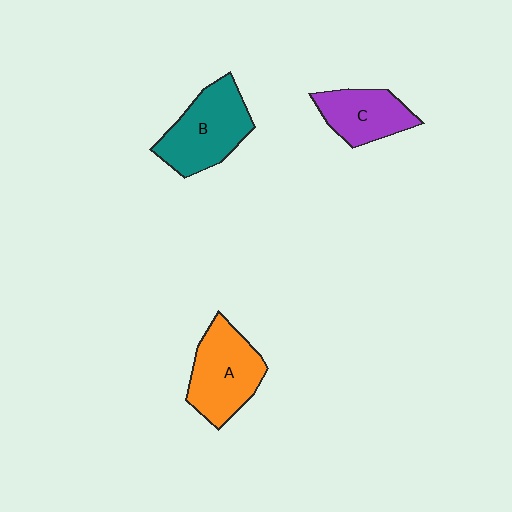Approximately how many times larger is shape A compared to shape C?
Approximately 1.3 times.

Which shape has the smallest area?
Shape C (purple).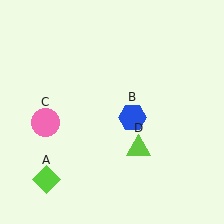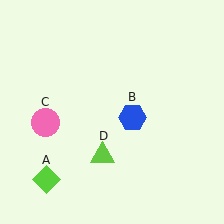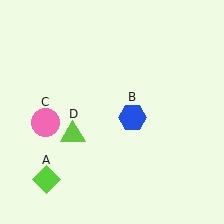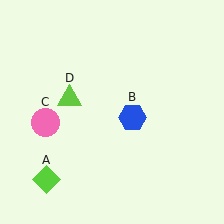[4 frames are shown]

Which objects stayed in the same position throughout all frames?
Lime diamond (object A) and blue hexagon (object B) and pink circle (object C) remained stationary.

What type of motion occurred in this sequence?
The lime triangle (object D) rotated clockwise around the center of the scene.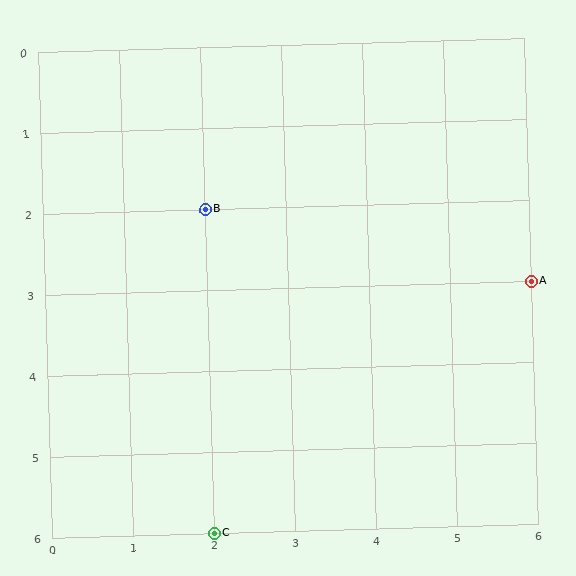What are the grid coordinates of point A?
Point A is at grid coordinates (6, 3).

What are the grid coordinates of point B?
Point B is at grid coordinates (2, 2).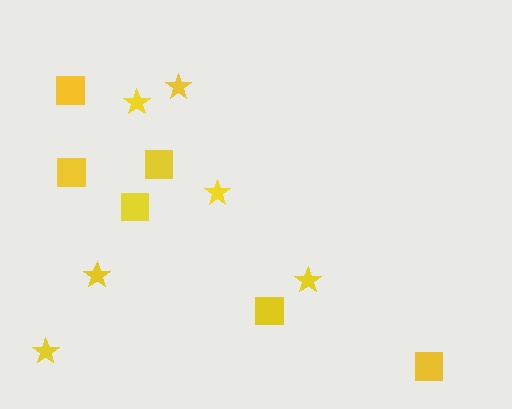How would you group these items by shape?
There are 2 groups: one group of squares (6) and one group of stars (6).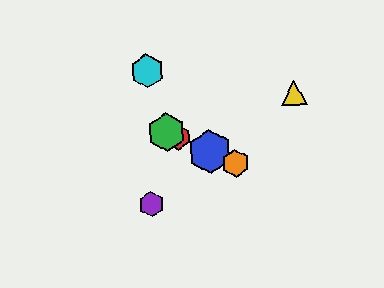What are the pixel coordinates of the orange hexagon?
The orange hexagon is at (236, 163).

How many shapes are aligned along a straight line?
4 shapes (the red hexagon, the blue hexagon, the green hexagon, the orange hexagon) are aligned along a straight line.